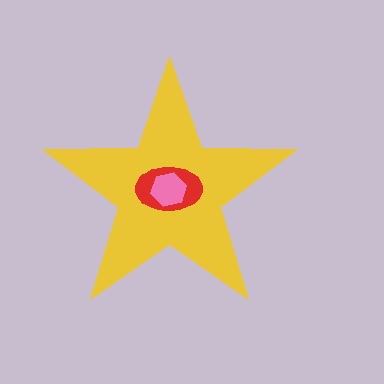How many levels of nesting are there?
3.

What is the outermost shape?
The yellow star.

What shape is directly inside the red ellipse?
The pink hexagon.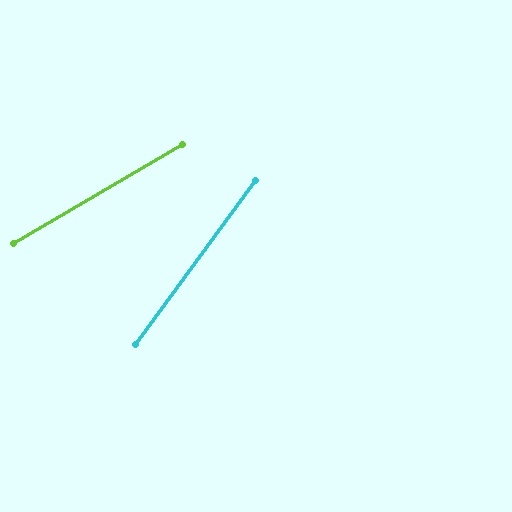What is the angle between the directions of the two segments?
Approximately 23 degrees.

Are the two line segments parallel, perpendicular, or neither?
Neither parallel nor perpendicular — they differ by about 23°.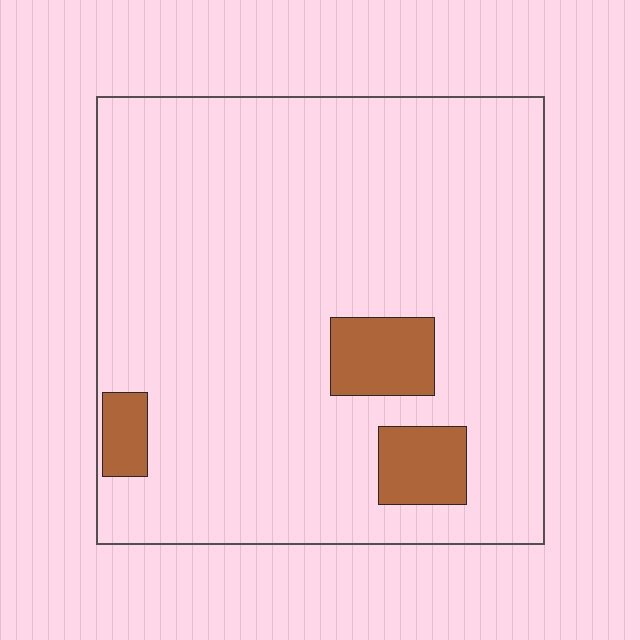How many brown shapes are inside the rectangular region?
3.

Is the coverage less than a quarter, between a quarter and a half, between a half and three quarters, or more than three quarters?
Less than a quarter.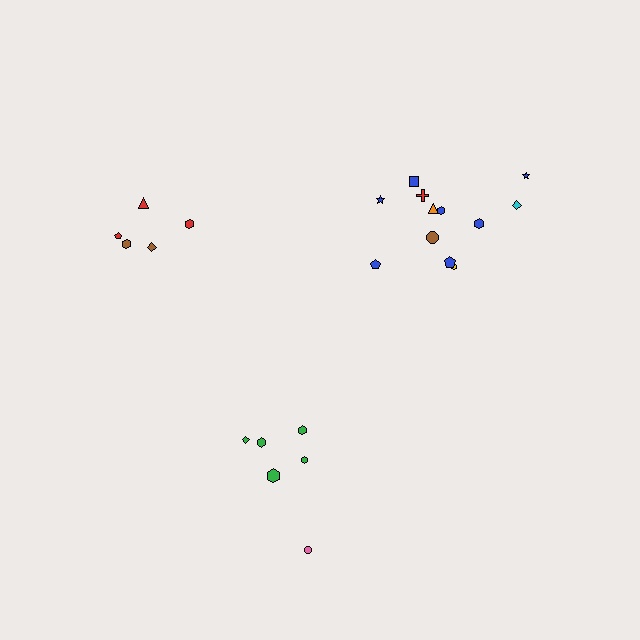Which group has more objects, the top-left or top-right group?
The top-right group.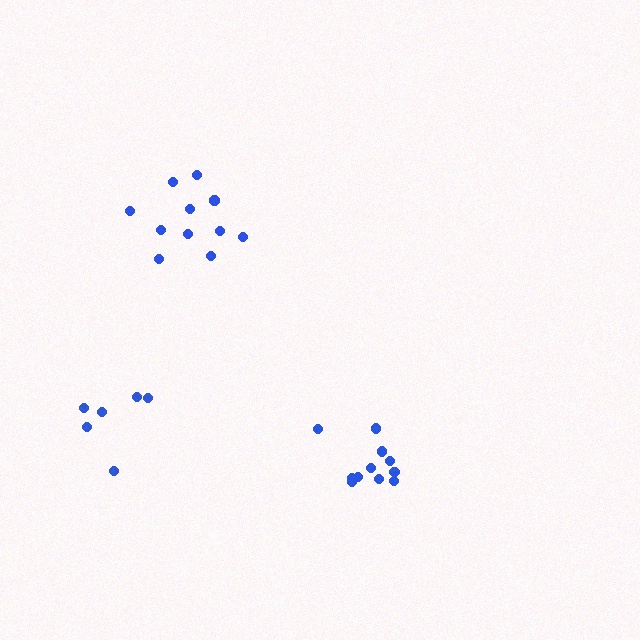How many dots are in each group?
Group 1: 11 dots, Group 2: 6 dots, Group 3: 11 dots (28 total).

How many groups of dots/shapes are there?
There are 3 groups.